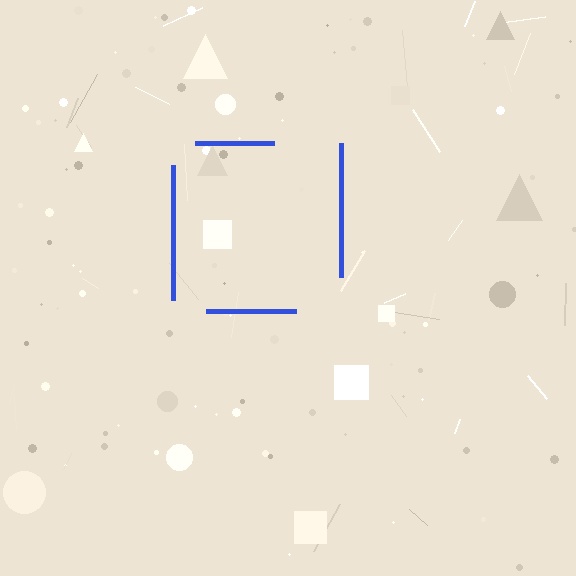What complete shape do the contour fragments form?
The contour fragments form a square.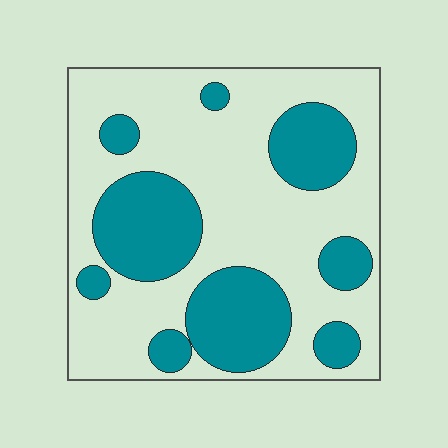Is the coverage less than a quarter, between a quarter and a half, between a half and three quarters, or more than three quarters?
Between a quarter and a half.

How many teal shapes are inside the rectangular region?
9.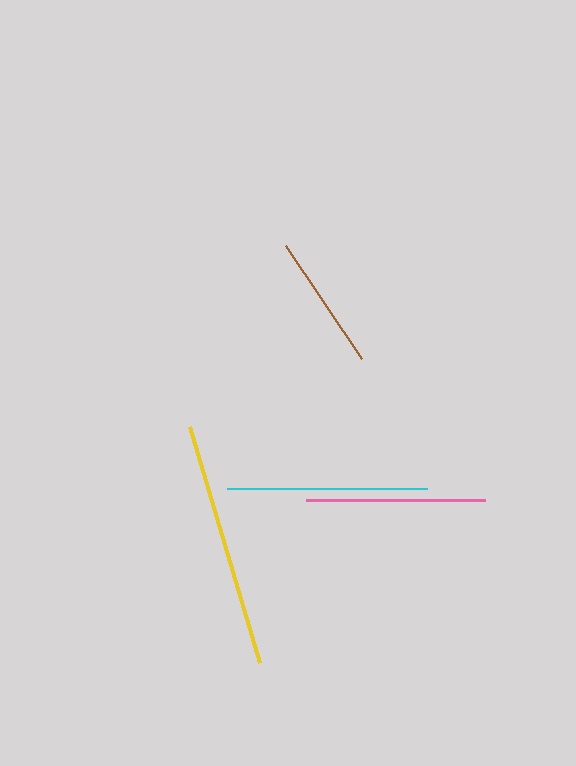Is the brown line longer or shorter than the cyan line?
The cyan line is longer than the brown line.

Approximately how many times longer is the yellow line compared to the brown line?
The yellow line is approximately 1.8 times the length of the brown line.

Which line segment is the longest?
The yellow line is the longest at approximately 246 pixels.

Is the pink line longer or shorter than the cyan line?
The cyan line is longer than the pink line.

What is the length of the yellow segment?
The yellow segment is approximately 246 pixels long.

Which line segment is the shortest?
The brown line is the shortest at approximately 137 pixels.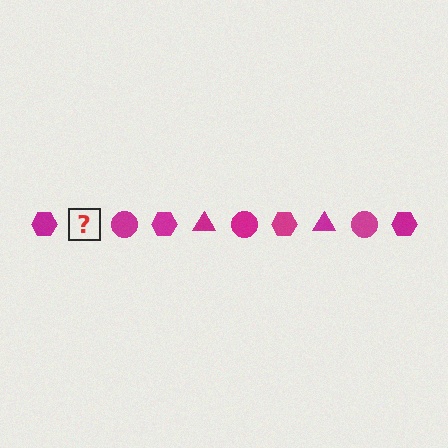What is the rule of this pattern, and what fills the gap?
The rule is that the pattern cycles through hexagon, triangle, circle shapes in magenta. The gap should be filled with a magenta triangle.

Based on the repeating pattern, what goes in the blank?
The blank should be a magenta triangle.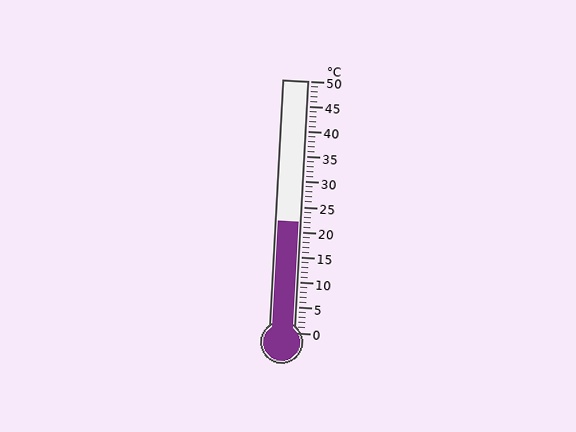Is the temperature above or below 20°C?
The temperature is above 20°C.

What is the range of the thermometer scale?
The thermometer scale ranges from 0°C to 50°C.